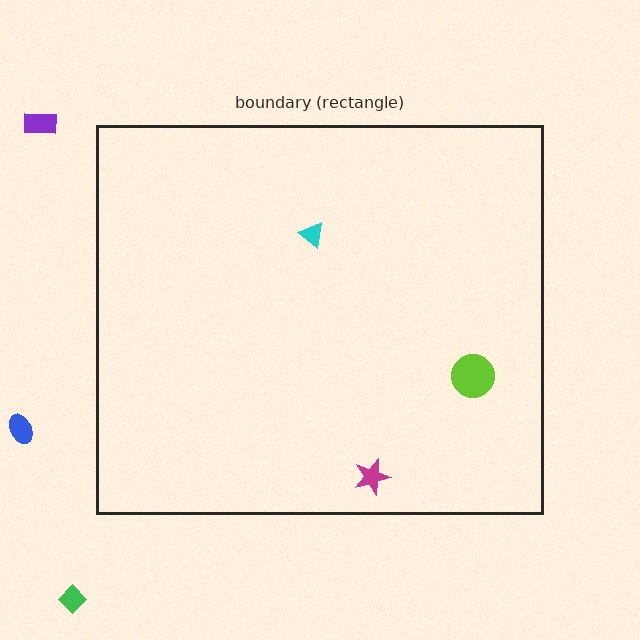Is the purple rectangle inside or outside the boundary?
Outside.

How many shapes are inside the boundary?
3 inside, 3 outside.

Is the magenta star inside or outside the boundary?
Inside.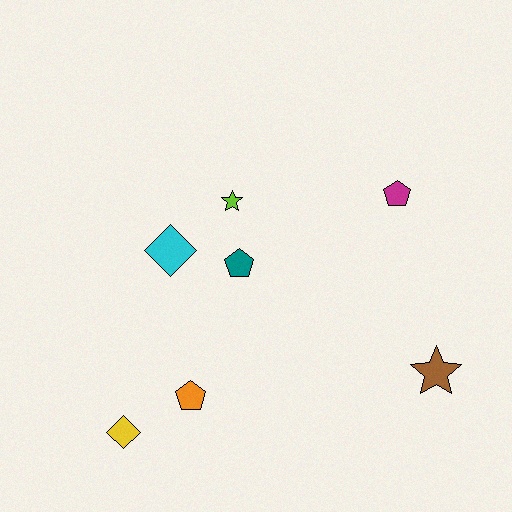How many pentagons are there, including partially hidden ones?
There are 3 pentagons.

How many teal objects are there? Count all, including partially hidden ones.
There is 1 teal object.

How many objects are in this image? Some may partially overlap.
There are 7 objects.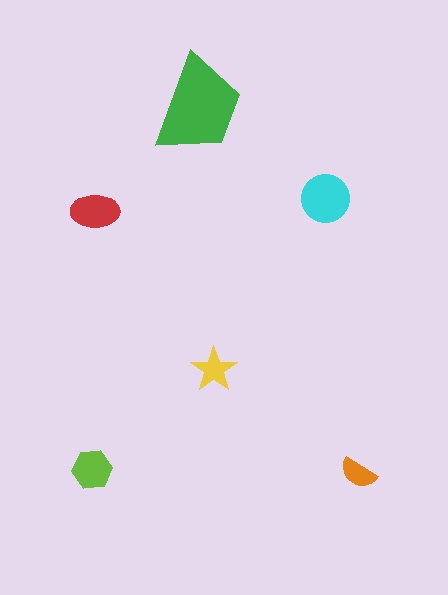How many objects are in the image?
There are 6 objects in the image.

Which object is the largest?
The green trapezoid.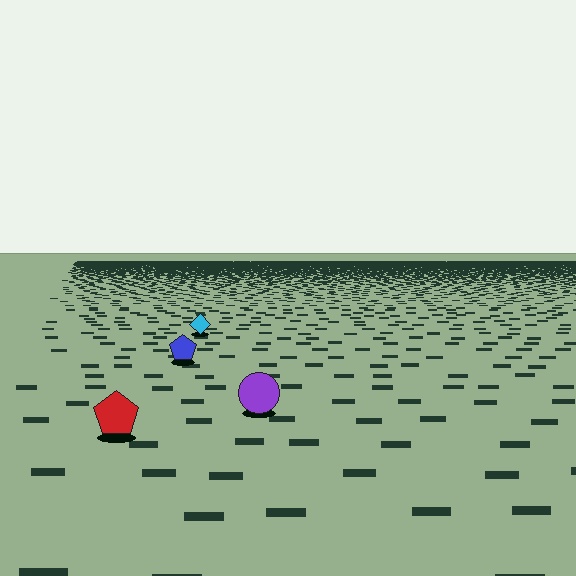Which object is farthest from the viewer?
The cyan diamond is farthest from the viewer. It appears smaller and the ground texture around it is denser.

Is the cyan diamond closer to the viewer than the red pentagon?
No. The red pentagon is closer — you can tell from the texture gradient: the ground texture is coarser near it.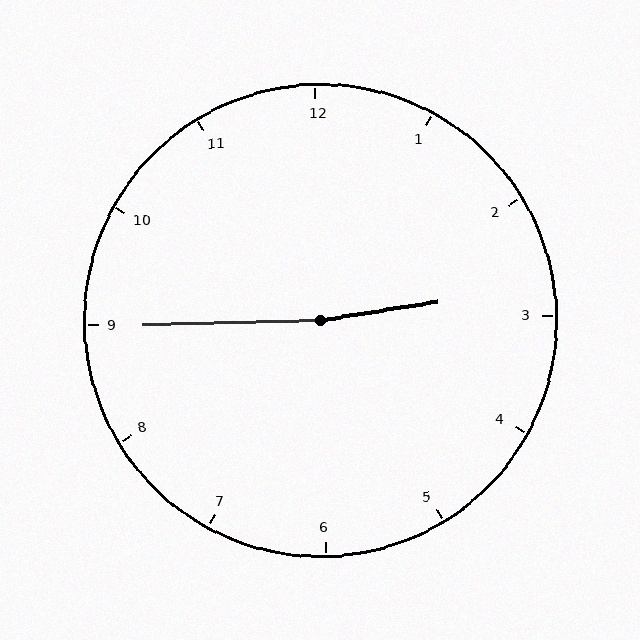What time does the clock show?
2:45.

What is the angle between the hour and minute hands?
Approximately 172 degrees.